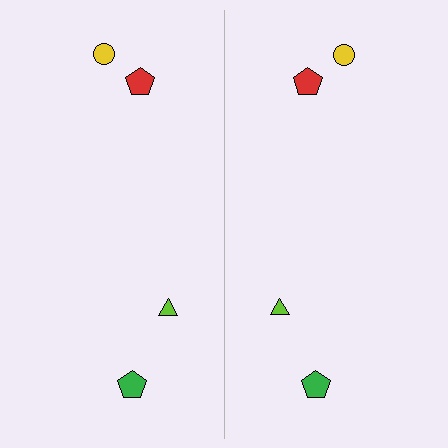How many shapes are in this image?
There are 8 shapes in this image.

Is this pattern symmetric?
Yes, this pattern has bilateral (reflection) symmetry.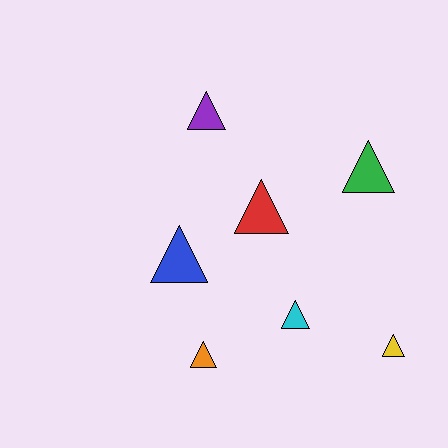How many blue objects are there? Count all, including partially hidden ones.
There is 1 blue object.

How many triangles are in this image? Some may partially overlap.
There are 7 triangles.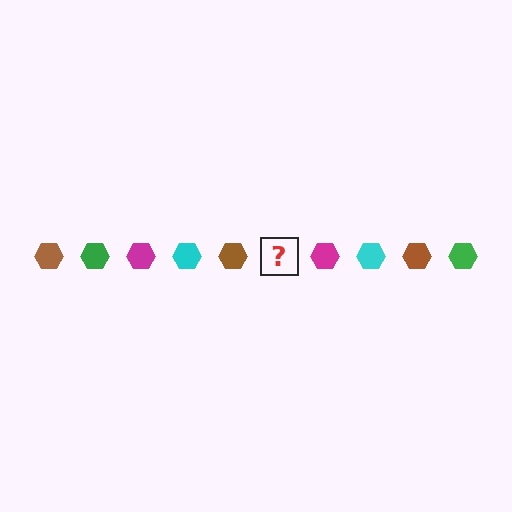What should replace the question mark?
The question mark should be replaced with a green hexagon.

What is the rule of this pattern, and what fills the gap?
The rule is that the pattern cycles through brown, green, magenta, cyan hexagons. The gap should be filled with a green hexagon.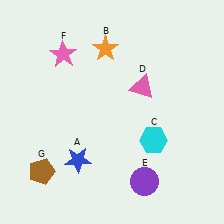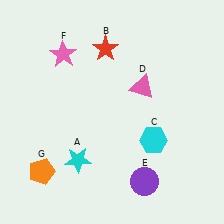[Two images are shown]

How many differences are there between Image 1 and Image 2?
There are 3 differences between the two images.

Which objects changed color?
A changed from blue to cyan. B changed from orange to red. G changed from brown to orange.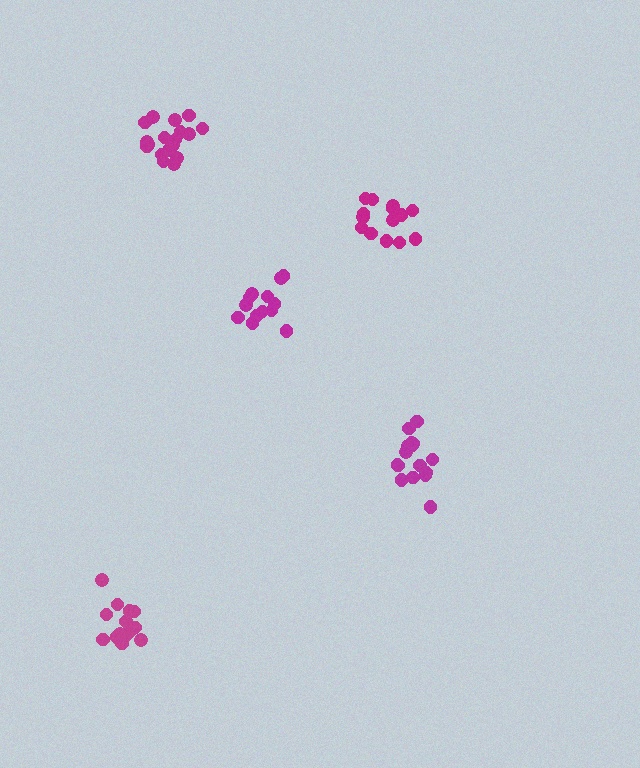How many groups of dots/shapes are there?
There are 5 groups.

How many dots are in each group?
Group 1: 14 dots, Group 2: 13 dots, Group 3: 16 dots, Group 4: 14 dots, Group 5: 19 dots (76 total).